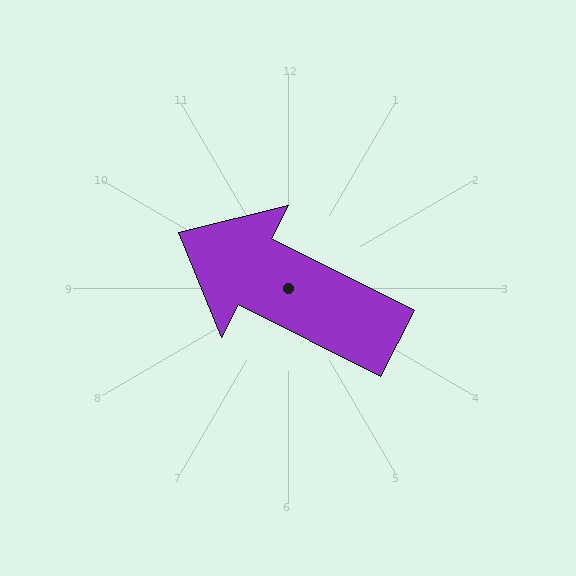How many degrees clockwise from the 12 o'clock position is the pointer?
Approximately 297 degrees.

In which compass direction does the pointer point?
Northwest.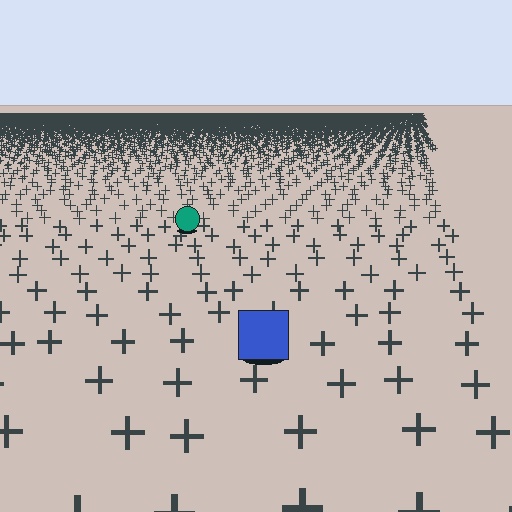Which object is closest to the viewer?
The blue square is closest. The texture marks near it are larger and more spread out.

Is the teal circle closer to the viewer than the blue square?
No. The blue square is closer — you can tell from the texture gradient: the ground texture is coarser near it.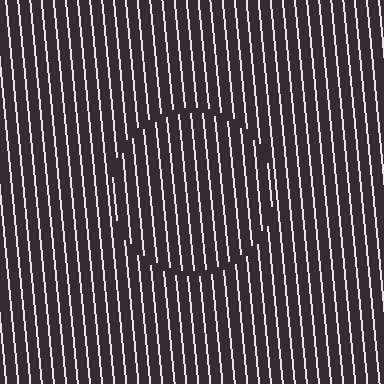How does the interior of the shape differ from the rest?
The interior of the shape contains the same grating, shifted by half a period — the contour is defined by the phase discontinuity where line-ends from the inner and outer gratings abut.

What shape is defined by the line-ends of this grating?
An illusory circle. The interior of the shape contains the same grating, shifted by half a period — the contour is defined by the phase discontinuity where line-ends from the inner and outer gratings abut.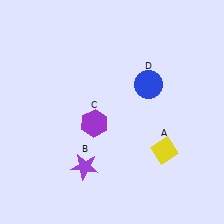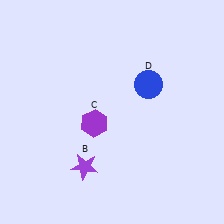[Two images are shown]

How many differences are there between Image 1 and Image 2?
There is 1 difference between the two images.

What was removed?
The yellow diamond (A) was removed in Image 2.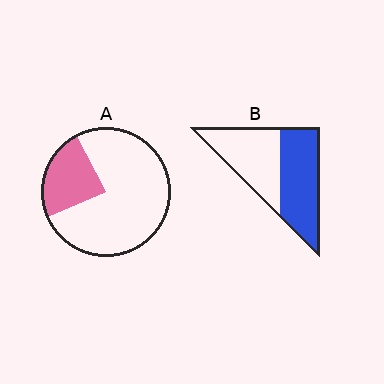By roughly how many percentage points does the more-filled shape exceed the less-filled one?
By roughly 30 percentage points (B over A).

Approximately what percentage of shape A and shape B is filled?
A is approximately 25% and B is approximately 50%.